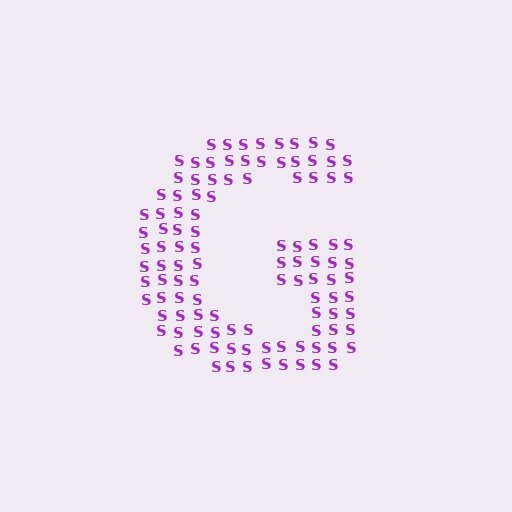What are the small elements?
The small elements are letter S's.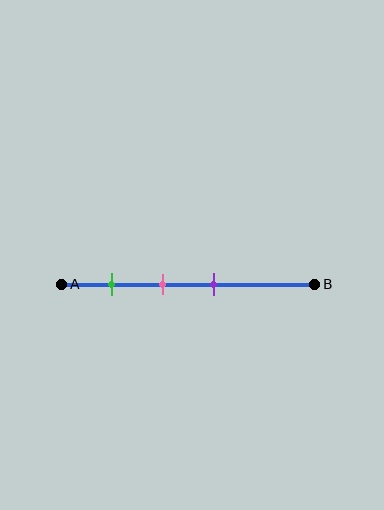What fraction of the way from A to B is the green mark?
The green mark is approximately 20% (0.2) of the way from A to B.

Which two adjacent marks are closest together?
The pink and purple marks are the closest adjacent pair.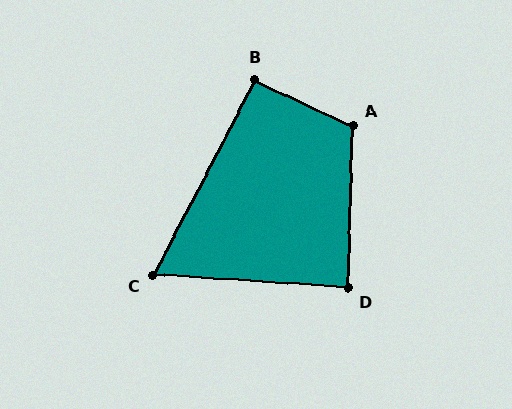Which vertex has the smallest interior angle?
C, at approximately 66 degrees.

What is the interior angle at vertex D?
Approximately 88 degrees (approximately right).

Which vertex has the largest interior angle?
A, at approximately 114 degrees.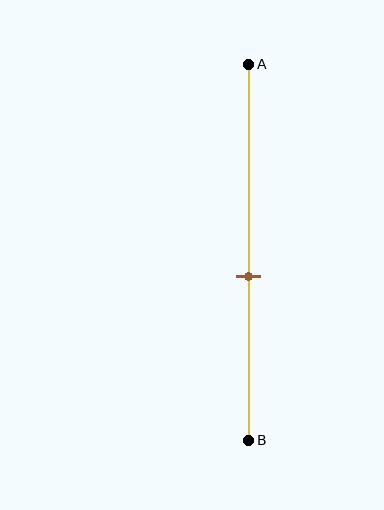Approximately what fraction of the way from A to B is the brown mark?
The brown mark is approximately 55% of the way from A to B.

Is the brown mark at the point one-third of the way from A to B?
No, the mark is at about 55% from A, not at the 33% one-third point.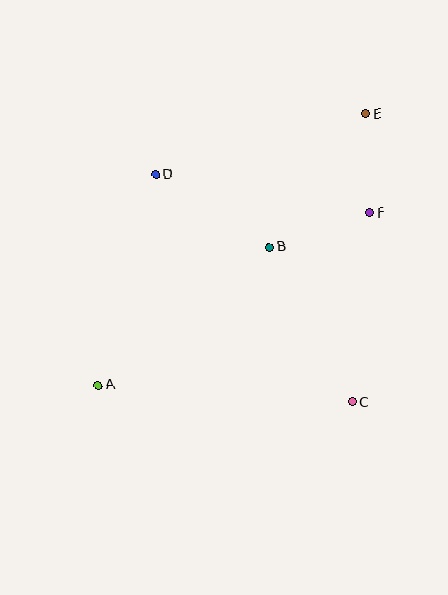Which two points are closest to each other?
Points E and F are closest to each other.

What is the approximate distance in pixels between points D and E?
The distance between D and E is approximately 218 pixels.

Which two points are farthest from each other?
Points A and E are farthest from each other.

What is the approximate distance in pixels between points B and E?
The distance between B and E is approximately 164 pixels.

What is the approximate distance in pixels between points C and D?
The distance between C and D is approximately 301 pixels.